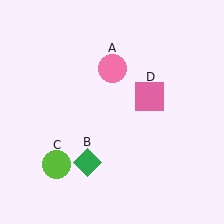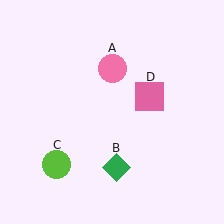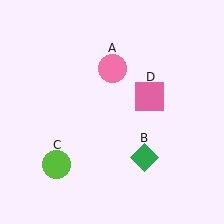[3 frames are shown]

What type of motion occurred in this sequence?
The green diamond (object B) rotated counterclockwise around the center of the scene.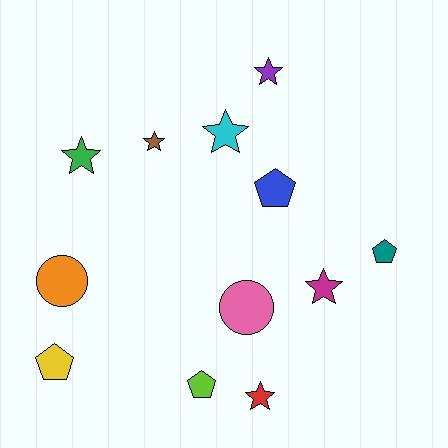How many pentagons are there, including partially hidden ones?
There are 4 pentagons.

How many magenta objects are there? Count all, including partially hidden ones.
There is 1 magenta object.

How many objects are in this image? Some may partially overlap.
There are 12 objects.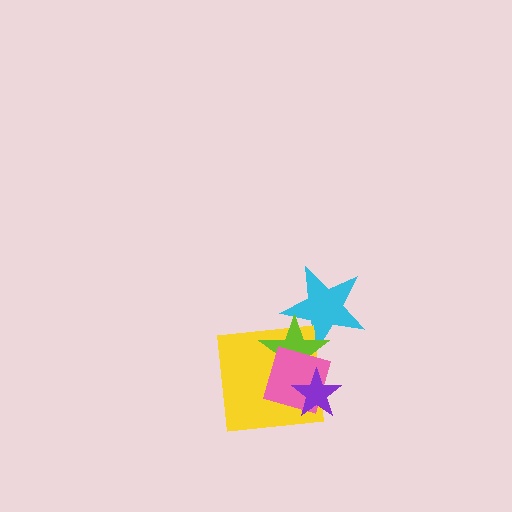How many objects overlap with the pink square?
3 objects overlap with the pink square.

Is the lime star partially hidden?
Yes, it is partially covered by another shape.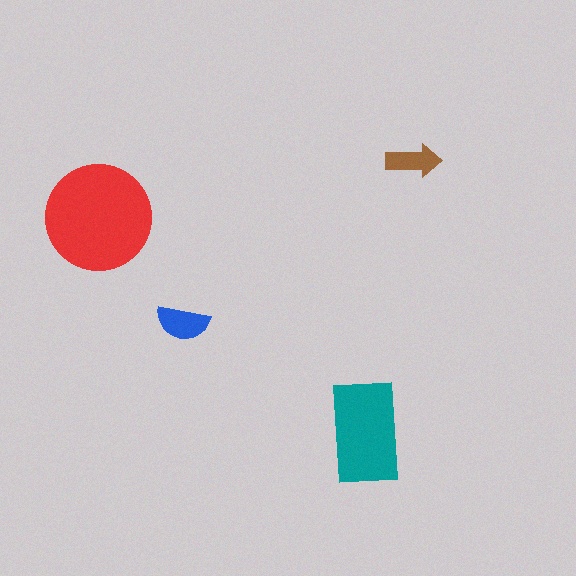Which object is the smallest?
The brown arrow.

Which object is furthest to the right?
The brown arrow is rightmost.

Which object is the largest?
The red circle.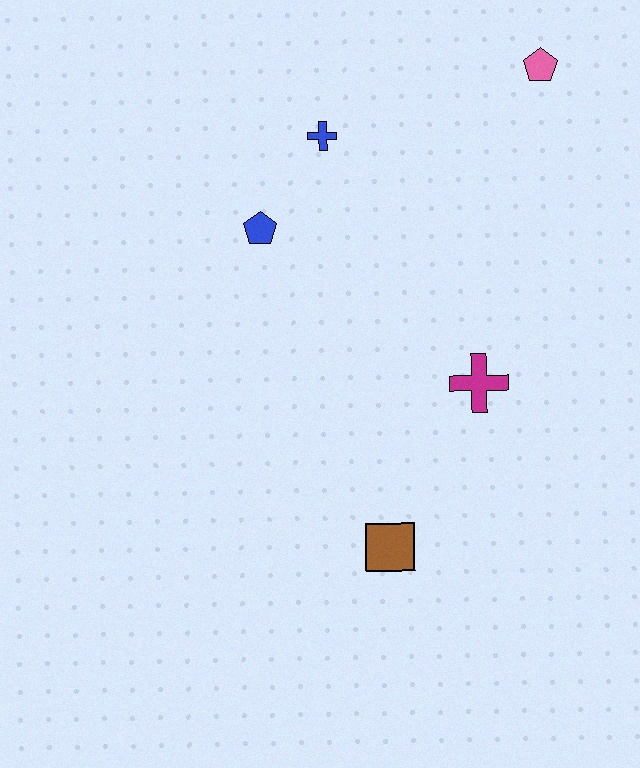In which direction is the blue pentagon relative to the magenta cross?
The blue pentagon is to the left of the magenta cross.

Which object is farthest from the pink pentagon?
The brown square is farthest from the pink pentagon.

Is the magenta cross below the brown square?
No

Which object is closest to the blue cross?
The blue pentagon is closest to the blue cross.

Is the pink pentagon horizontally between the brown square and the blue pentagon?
No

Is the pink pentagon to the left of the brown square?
No